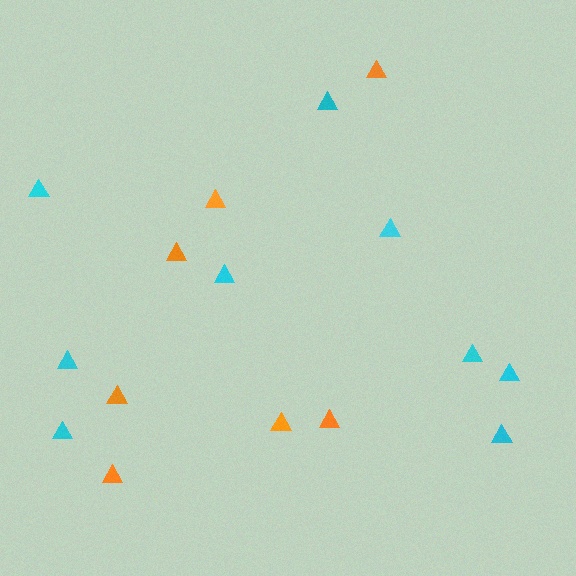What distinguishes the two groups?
There are 2 groups: one group of cyan triangles (9) and one group of orange triangles (7).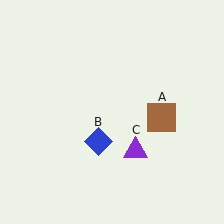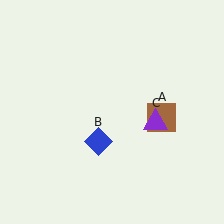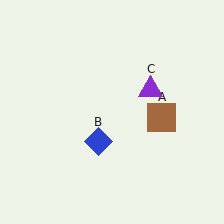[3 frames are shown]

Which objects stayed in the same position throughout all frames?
Brown square (object A) and blue diamond (object B) remained stationary.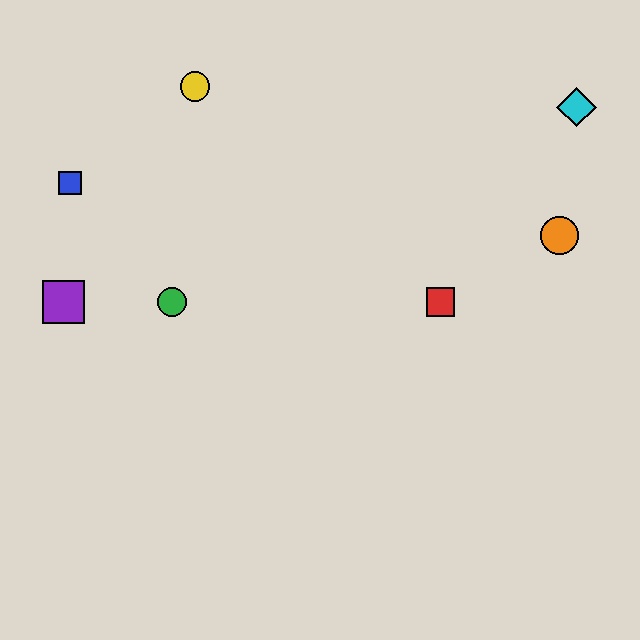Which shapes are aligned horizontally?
The red square, the green circle, the purple square are aligned horizontally.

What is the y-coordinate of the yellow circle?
The yellow circle is at y≈86.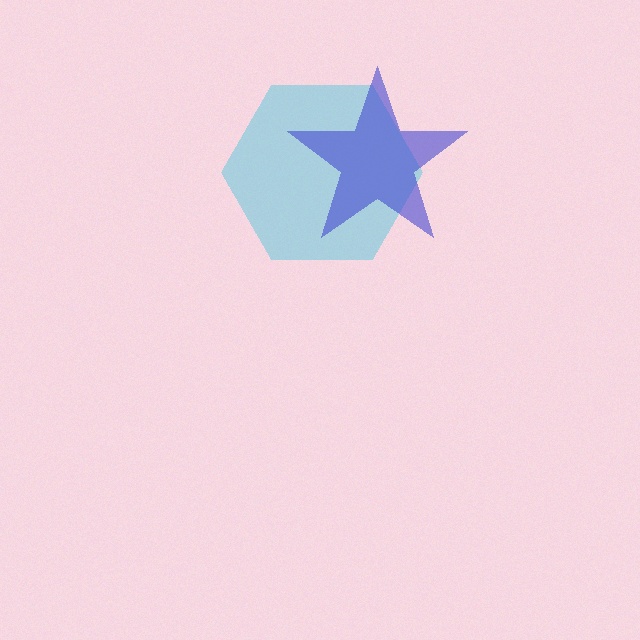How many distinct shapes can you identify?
There are 2 distinct shapes: a cyan hexagon, a blue star.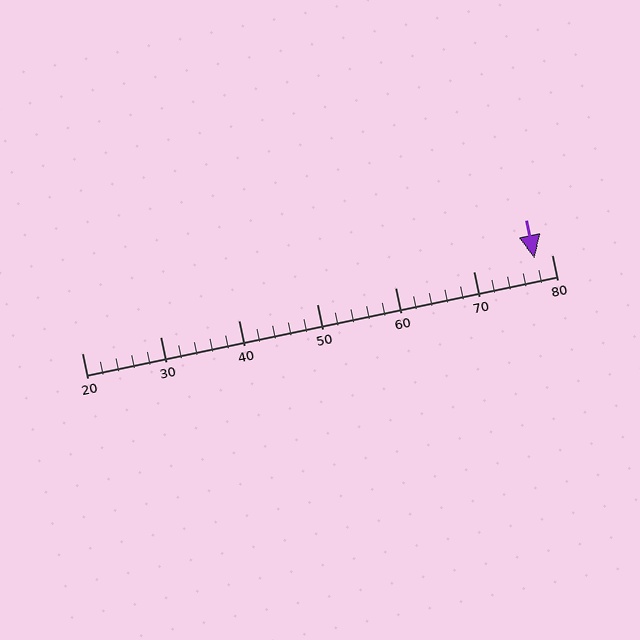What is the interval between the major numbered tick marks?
The major tick marks are spaced 10 units apart.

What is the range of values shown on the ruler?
The ruler shows values from 20 to 80.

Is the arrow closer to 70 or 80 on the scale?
The arrow is closer to 80.